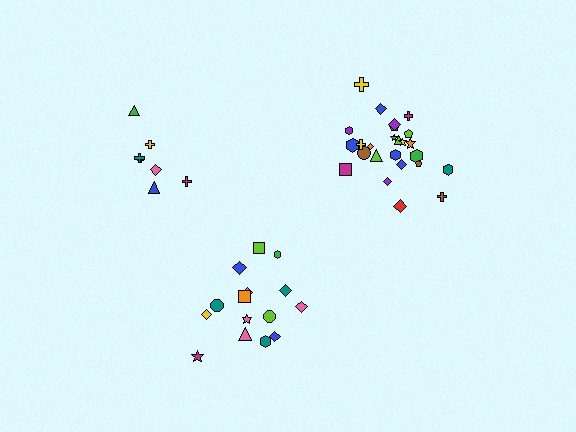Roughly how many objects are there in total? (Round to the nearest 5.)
Roughly 45 objects in total.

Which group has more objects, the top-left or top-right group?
The top-right group.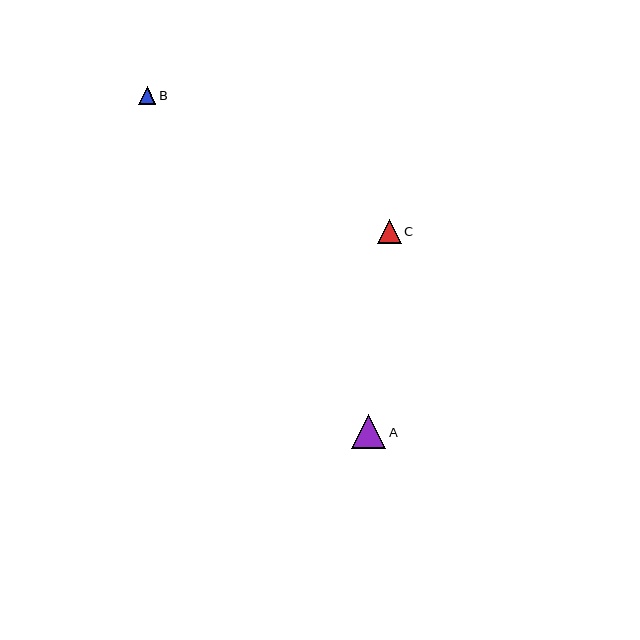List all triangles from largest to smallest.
From largest to smallest: A, C, B.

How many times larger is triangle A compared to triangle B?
Triangle A is approximately 1.9 times the size of triangle B.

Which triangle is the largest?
Triangle A is the largest with a size of approximately 34 pixels.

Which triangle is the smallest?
Triangle B is the smallest with a size of approximately 18 pixels.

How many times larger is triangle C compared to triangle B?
Triangle C is approximately 1.4 times the size of triangle B.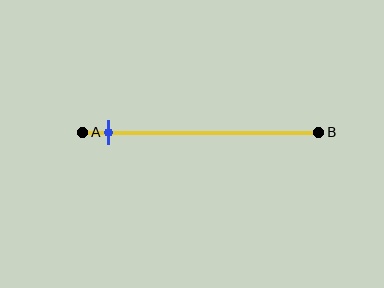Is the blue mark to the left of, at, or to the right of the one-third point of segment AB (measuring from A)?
The blue mark is to the left of the one-third point of segment AB.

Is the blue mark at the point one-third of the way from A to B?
No, the mark is at about 10% from A, not at the 33% one-third point.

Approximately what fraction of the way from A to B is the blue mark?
The blue mark is approximately 10% of the way from A to B.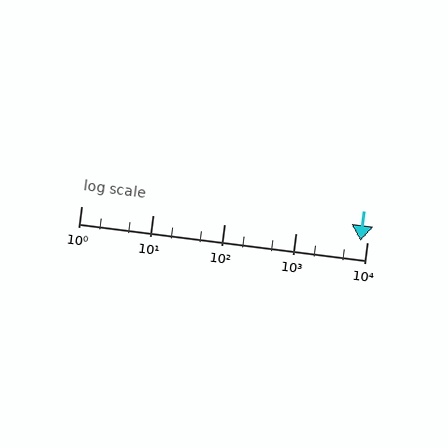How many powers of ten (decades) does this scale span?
The scale spans 4 decades, from 1 to 10000.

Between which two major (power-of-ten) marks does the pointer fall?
The pointer is between 1000 and 10000.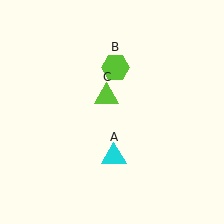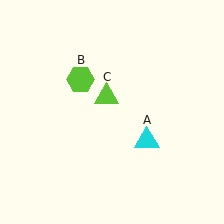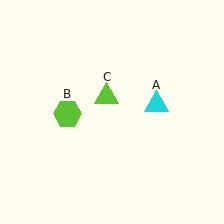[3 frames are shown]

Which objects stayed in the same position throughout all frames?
Lime triangle (object C) remained stationary.